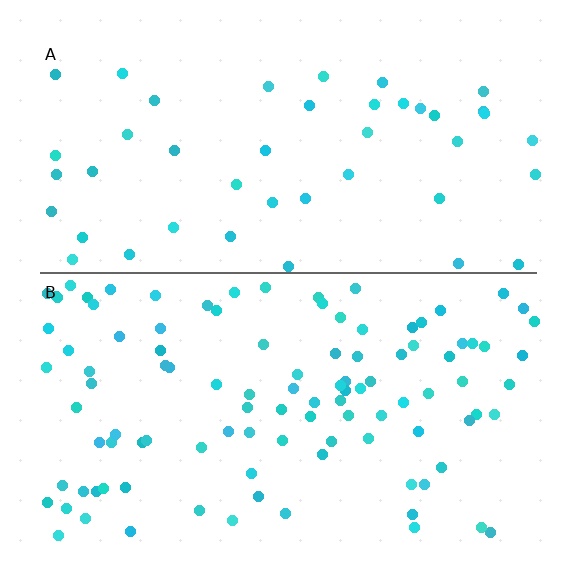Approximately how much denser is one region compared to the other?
Approximately 2.4× — region B over region A.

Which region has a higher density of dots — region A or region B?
B (the bottom).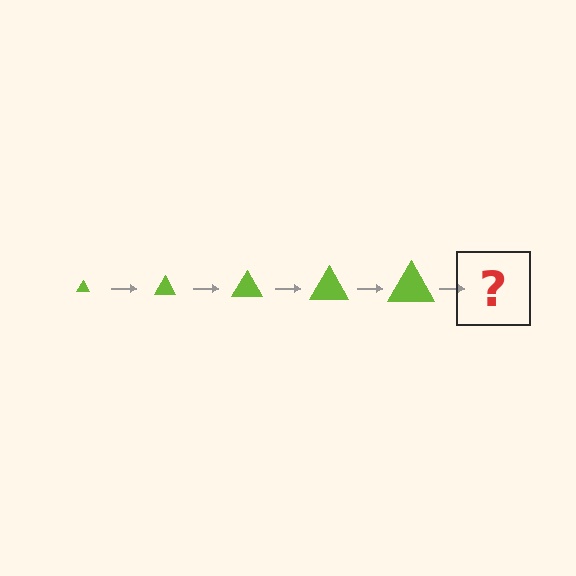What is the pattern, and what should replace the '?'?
The pattern is that the triangle gets progressively larger each step. The '?' should be a lime triangle, larger than the previous one.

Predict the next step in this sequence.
The next step is a lime triangle, larger than the previous one.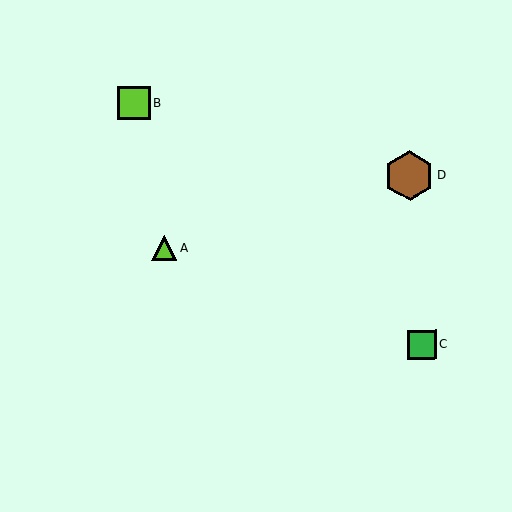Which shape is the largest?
The brown hexagon (labeled D) is the largest.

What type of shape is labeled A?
Shape A is a lime triangle.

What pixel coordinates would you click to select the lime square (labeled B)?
Click at (134, 103) to select the lime square B.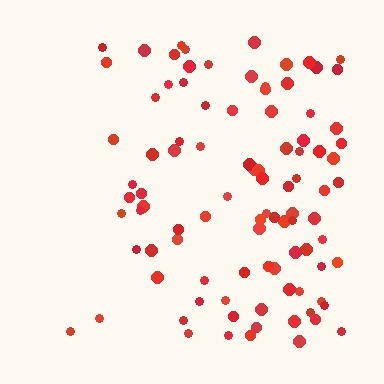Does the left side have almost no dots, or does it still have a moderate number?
Still a moderate number, just noticeably fewer than the right.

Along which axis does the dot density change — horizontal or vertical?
Horizontal.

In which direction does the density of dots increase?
From left to right, with the right side densest.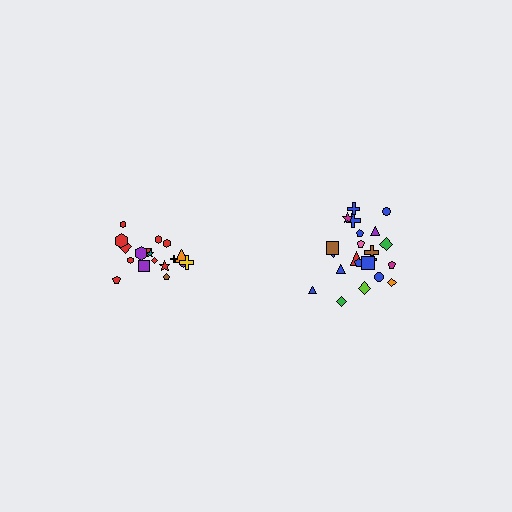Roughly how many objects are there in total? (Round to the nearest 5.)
Roughly 40 objects in total.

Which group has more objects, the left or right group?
The right group.